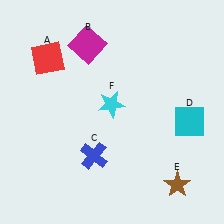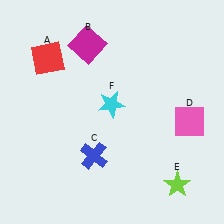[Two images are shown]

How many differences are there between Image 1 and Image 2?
There are 2 differences between the two images.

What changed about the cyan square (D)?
In Image 1, D is cyan. In Image 2, it changed to pink.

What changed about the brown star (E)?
In Image 1, E is brown. In Image 2, it changed to lime.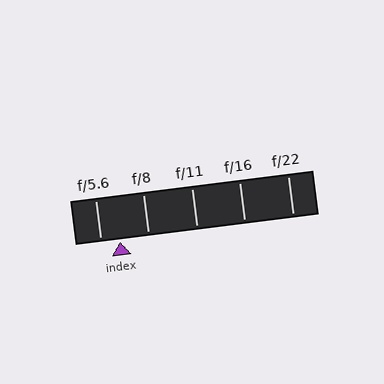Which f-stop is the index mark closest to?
The index mark is closest to f/5.6.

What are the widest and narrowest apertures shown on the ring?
The widest aperture shown is f/5.6 and the narrowest is f/22.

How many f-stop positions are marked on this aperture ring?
There are 5 f-stop positions marked.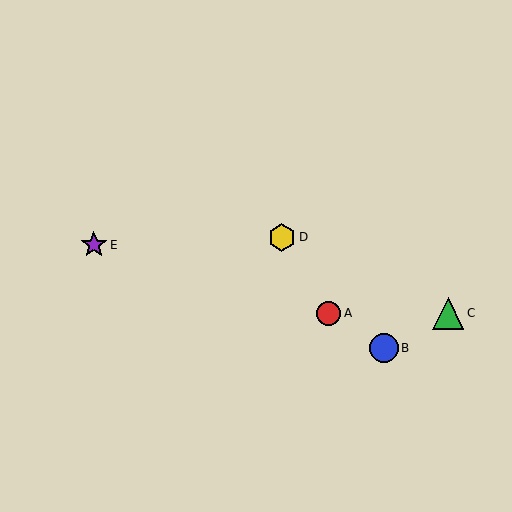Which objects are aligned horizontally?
Objects A, C are aligned horizontally.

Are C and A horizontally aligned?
Yes, both are at y≈313.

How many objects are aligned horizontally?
2 objects (A, C) are aligned horizontally.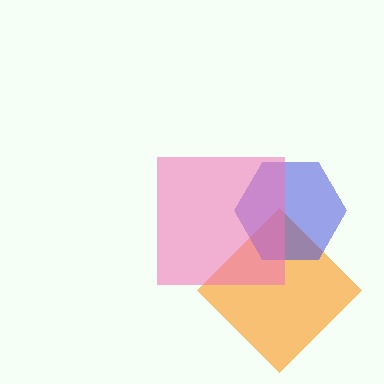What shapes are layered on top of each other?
The layered shapes are: an orange diamond, a blue hexagon, a pink square.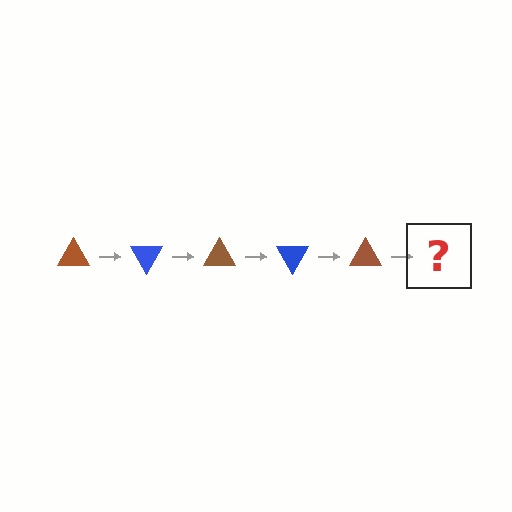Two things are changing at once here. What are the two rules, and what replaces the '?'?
The two rules are that it rotates 60 degrees each step and the color cycles through brown and blue. The '?' should be a blue triangle, rotated 300 degrees from the start.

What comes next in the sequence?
The next element should be a blue triangle, rotated 300 degrees from the start.